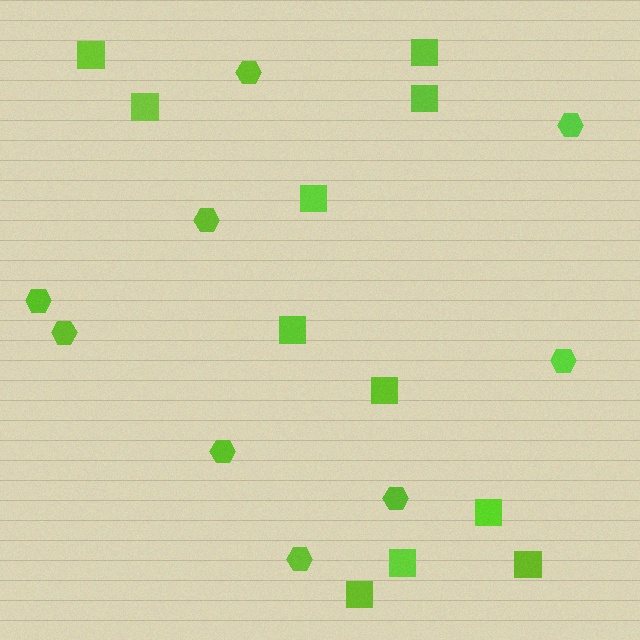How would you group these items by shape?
There are 2 groups: one group of squares (11) and one group of hexagons (9).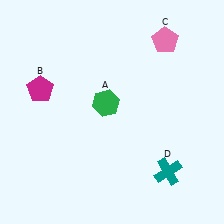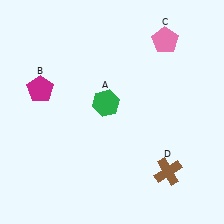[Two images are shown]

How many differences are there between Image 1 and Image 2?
There is 1 difference between the two images.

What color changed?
The cross (D) changed from teal in Image 1 to brown in Image 2.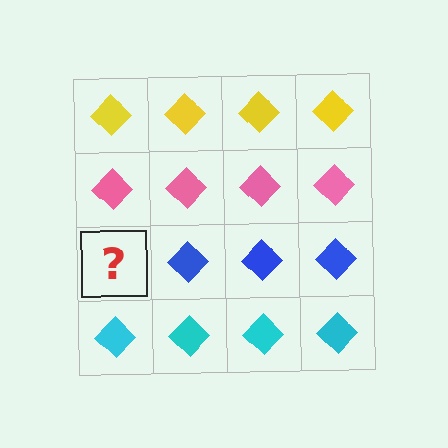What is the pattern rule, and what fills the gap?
The rule is that each row has a consistent color. The gap should be filled with a blue diamond.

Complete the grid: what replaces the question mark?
The question mark should be replaced with a blue diamond.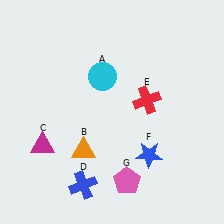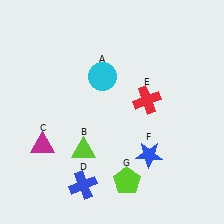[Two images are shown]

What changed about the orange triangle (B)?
In Image 1, B is orange. In Image 2, it changed to lime.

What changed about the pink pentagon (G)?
In Image 1, G is pink. In Image 2, it changed to lime.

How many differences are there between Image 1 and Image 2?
There are 2 differences between the two images.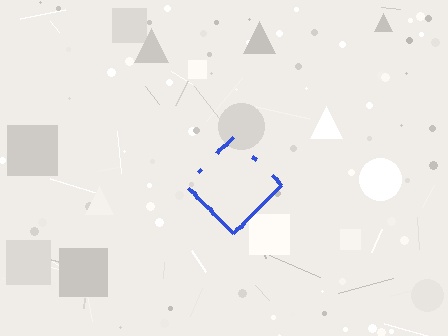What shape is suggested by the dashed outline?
The dashed outline suggests a diamond.